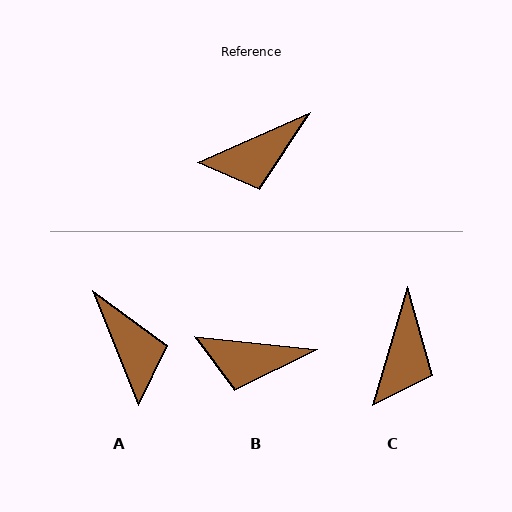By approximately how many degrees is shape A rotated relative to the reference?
Approximately 88 degrees counter-clockwise.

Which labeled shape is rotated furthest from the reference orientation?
A, about 88 degrees away.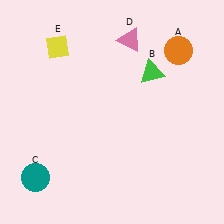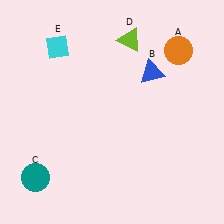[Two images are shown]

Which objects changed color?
B changed from green to blue. D changed from pink to lime. E changed from yellow to cyan.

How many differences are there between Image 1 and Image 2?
There are 3 differences between the two images.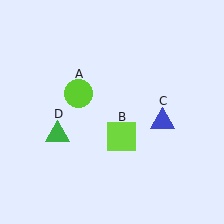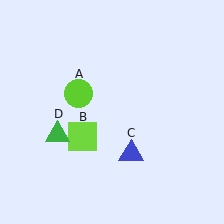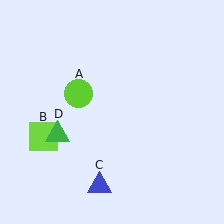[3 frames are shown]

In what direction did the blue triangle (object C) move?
The blue triangle (object C) moved down and to the left.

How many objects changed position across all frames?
2 objects changed position: lime square (object B), blue triangle (object C).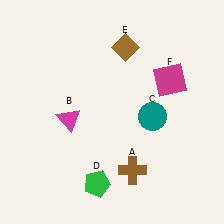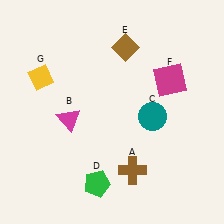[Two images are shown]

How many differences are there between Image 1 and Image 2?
There is 1 difference between the two images.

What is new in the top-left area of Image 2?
A yellow diamond (G) was added in the top-left area of Image 2.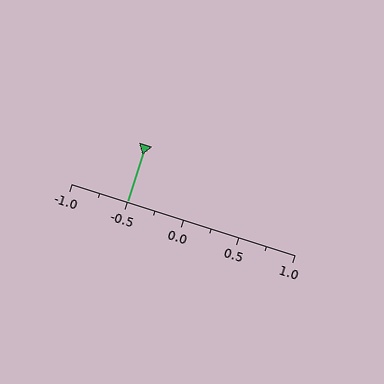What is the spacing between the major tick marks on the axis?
The major ticks are spaced 0.5 apart.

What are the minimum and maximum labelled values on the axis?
The axis runs from -1.0 to 1.0.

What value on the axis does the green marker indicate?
The marker indicates approximately -0.5.